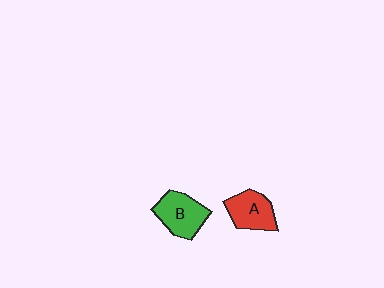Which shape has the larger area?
Shape B (green).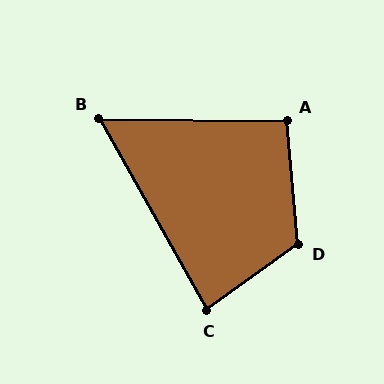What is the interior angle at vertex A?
Approximately 96 degrees (obtuse).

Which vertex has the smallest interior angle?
B, at approximately 60 degrees.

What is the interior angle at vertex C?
Approximately 84 degrees (acute).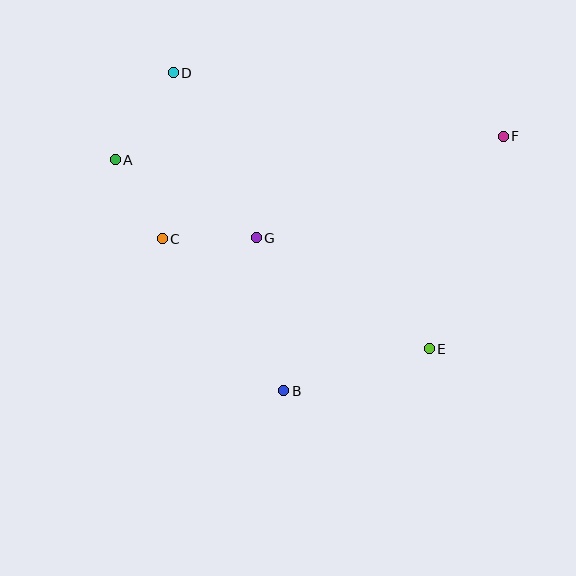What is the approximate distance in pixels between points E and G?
The distance between E and G is approximately 206 pixels.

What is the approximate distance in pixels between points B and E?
The distance between B and E is approximately 151 pixels.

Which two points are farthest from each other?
Points A and F are farthest from each other.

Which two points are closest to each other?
Points A and C are closest to each other.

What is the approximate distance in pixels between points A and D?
The distance between A and D is approximately 105 pixels.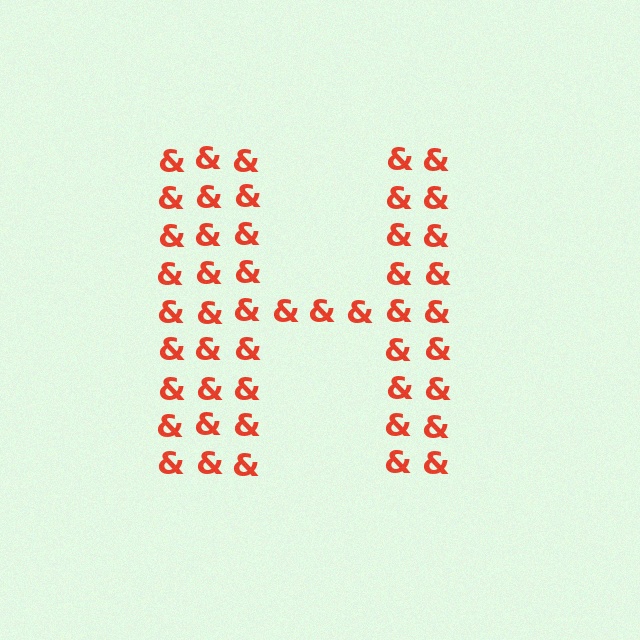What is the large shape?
The large shape is the letter H.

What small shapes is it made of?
It is made of small ampersands.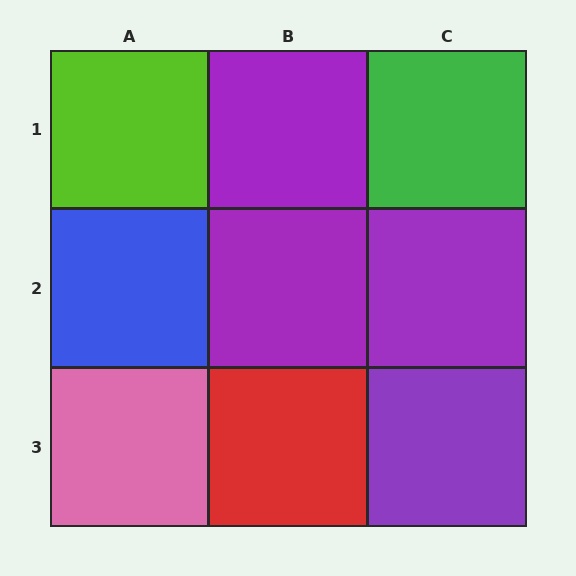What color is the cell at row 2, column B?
Purple.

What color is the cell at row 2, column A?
Blue.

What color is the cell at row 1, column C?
Green.